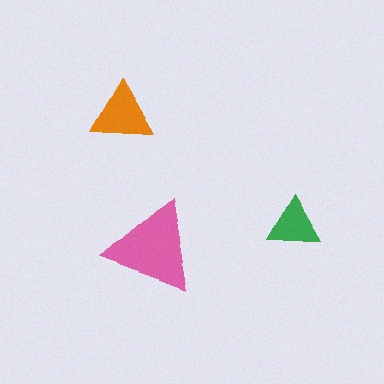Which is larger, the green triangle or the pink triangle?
The pink one.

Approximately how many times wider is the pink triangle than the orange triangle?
About 1.5 times wider.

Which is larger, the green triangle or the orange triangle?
The orange one.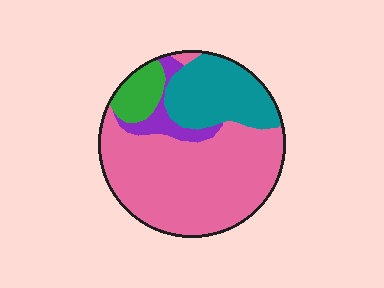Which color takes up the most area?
Pink, at roughly 60%.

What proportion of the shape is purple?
Purple takes up about one tenth (1/10) of the shape.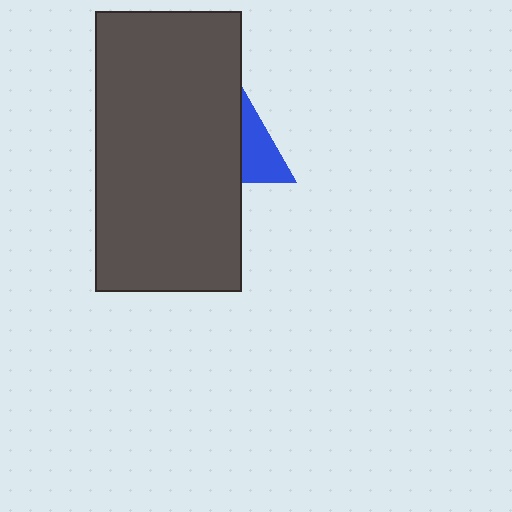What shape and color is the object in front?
The object in front is a dark gray rectangle.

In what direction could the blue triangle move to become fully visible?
The blue triangle could move right. That would shift it out from behind the dark gray rectangle entirely.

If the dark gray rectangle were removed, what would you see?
You would see the complete blue triangle.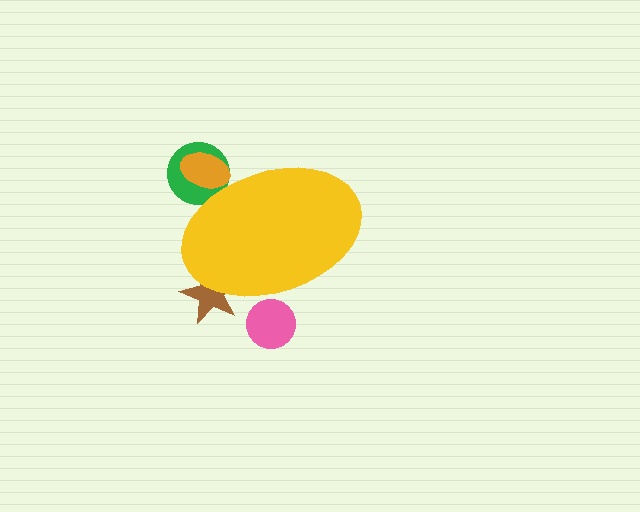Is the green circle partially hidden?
Yes, the green circle is partially hidden behind the yellow ellipse.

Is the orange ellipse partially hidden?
Yes, the orange ellipse is partially hidden behind the yellow ellipse.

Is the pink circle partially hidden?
Yes, the pink circle is partially hidden behind the yellow ellipse.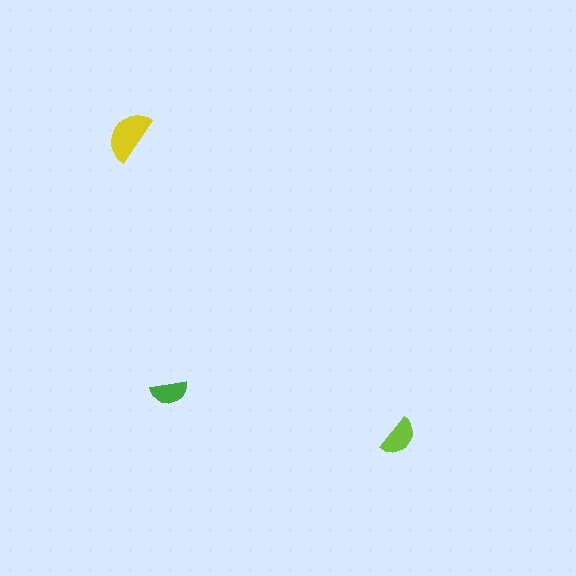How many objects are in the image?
There are 3 objects in the image.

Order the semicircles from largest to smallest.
the yellow one, the lime one, the green one.